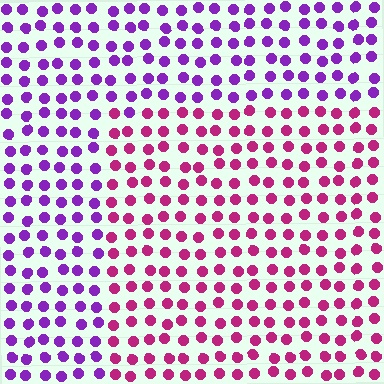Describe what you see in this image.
The image is filled with small purple elements in a uniform arrangement. A rectangle-shaped region is visible where the elements are tinted to a slightly different hue, forming a subtle color boundary.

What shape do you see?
I see a rectangle.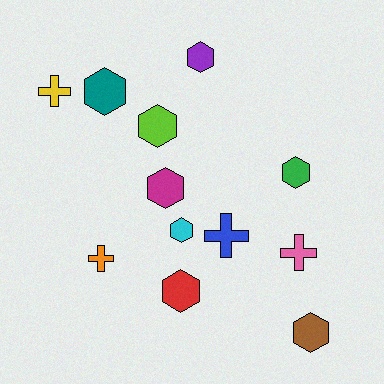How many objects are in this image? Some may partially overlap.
There are 12 objects.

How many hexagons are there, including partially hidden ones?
There are 8 hexagons.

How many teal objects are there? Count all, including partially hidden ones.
There is 1 teal object.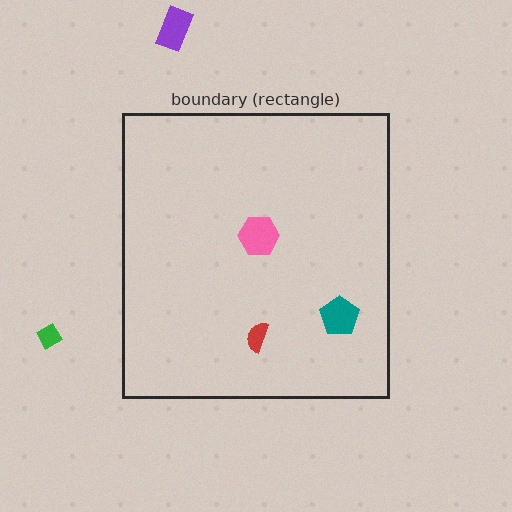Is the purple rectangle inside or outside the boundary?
Outside.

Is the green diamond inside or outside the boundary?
Outside.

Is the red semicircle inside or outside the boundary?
Inside.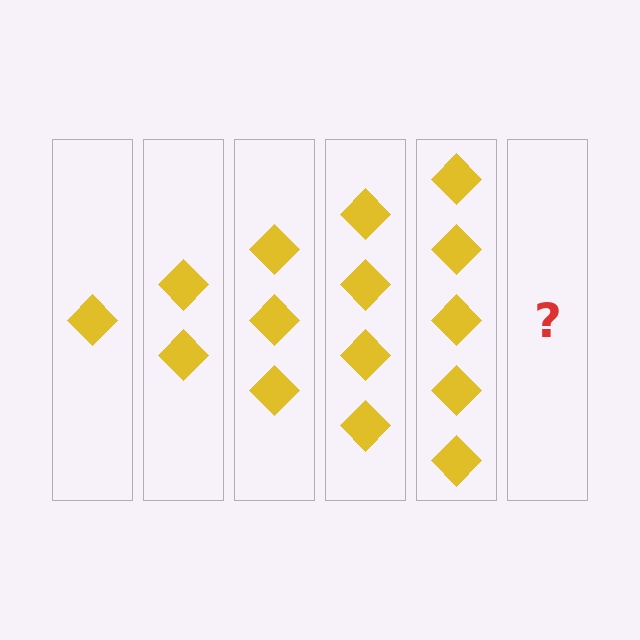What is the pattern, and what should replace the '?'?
The pattern is that each step adds one more diamond. The '?' should be 6 diamonds.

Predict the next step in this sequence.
The next step is 6 diamonds.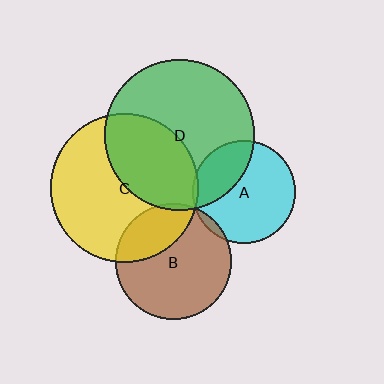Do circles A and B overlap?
Yes.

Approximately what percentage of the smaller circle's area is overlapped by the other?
Approximately 5%.